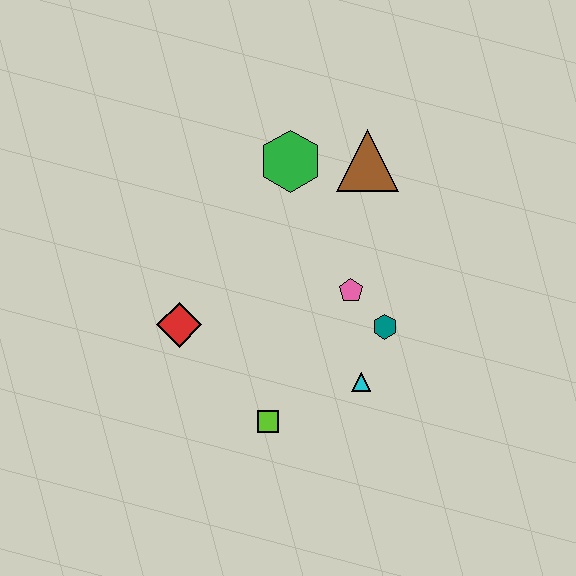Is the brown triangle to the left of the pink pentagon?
No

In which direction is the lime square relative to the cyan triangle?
The lime square is to the left of the cyan triangle.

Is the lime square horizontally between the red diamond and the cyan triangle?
Yes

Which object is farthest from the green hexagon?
The lime square is farthest from the green hexagon.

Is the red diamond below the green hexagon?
Yes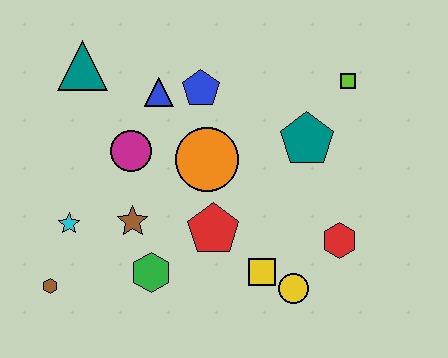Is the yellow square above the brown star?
No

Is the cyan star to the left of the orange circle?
Yes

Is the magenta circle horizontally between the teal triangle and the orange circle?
Yes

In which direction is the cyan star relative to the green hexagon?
The cyan star is to the left of the green hexagon.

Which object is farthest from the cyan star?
The lime square is farthest from the cyan star.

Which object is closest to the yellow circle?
The yellow square is closest to the yellow circle.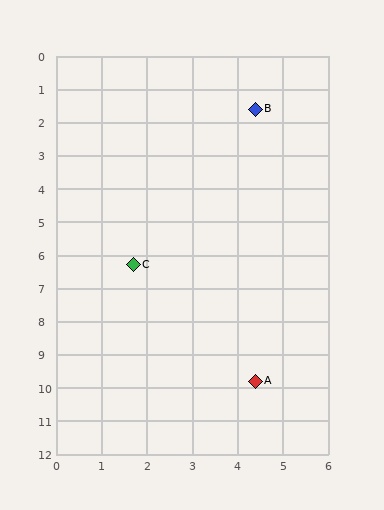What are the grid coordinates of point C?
Point C is at approximately (1.7, 6.3).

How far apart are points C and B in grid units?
Points C and B are about 5.4 grid units apart.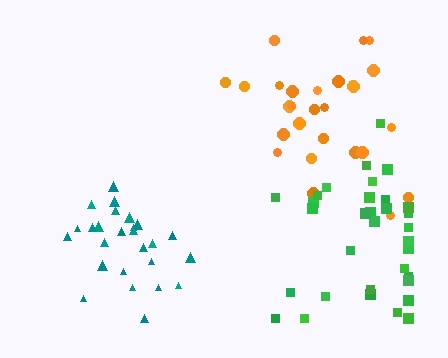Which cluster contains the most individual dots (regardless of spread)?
Green (33).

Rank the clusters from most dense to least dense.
teal, green, orange.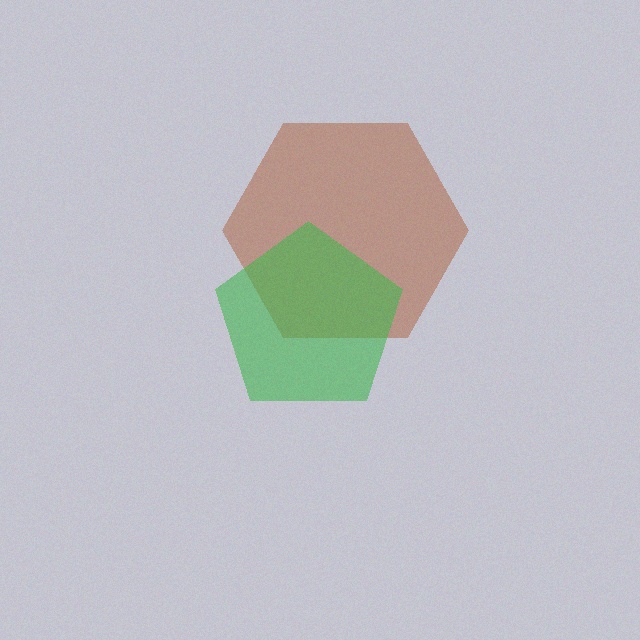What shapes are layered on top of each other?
The layered shapes are: a brown hexagon, a green pentagon.